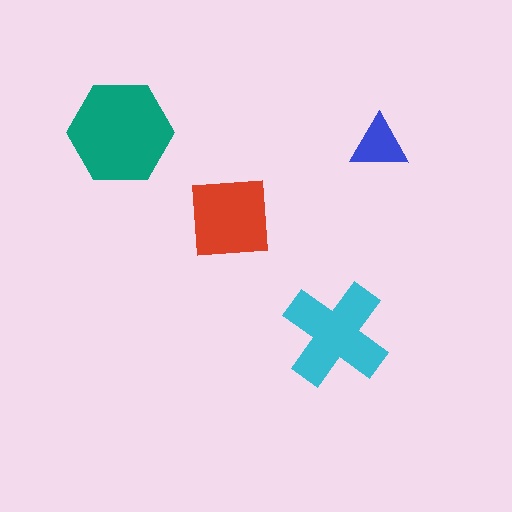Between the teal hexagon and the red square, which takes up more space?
The teal hexagon.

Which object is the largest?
The teal hexagon.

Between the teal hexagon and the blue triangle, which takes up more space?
The teal hexagon.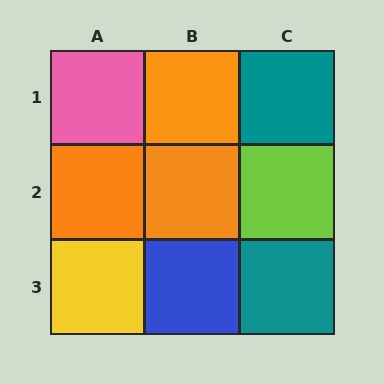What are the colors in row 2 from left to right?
Orange, orange, lime.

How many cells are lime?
1 cell is lime.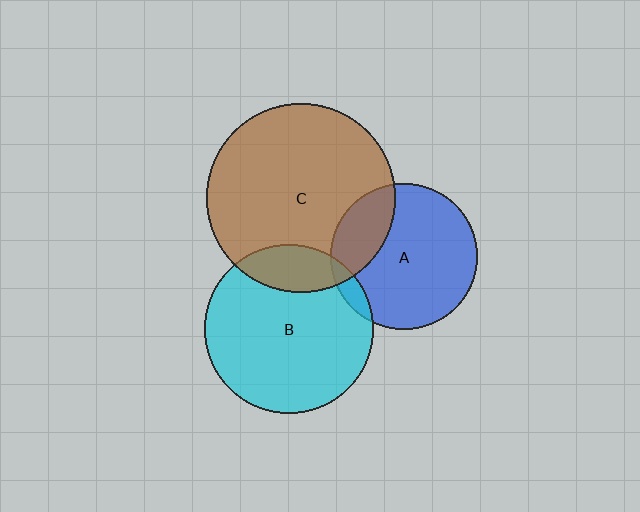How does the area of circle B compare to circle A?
Approximately 1.3 times.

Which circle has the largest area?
Circle C (brown).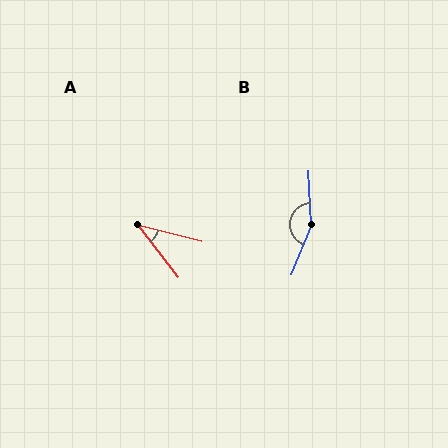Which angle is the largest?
B, at approximately 156 degrees.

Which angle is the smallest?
A, at approximately 38 degrees.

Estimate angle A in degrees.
Approximately 38 degrees.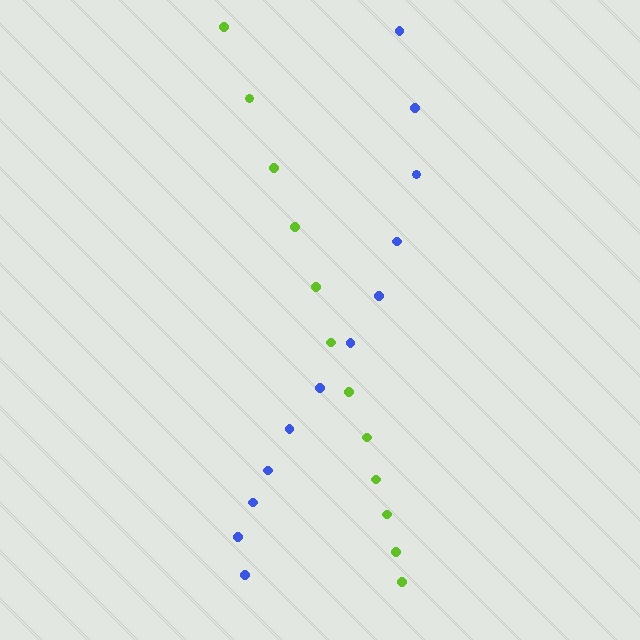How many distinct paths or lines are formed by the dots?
There are 2 distinct paths.